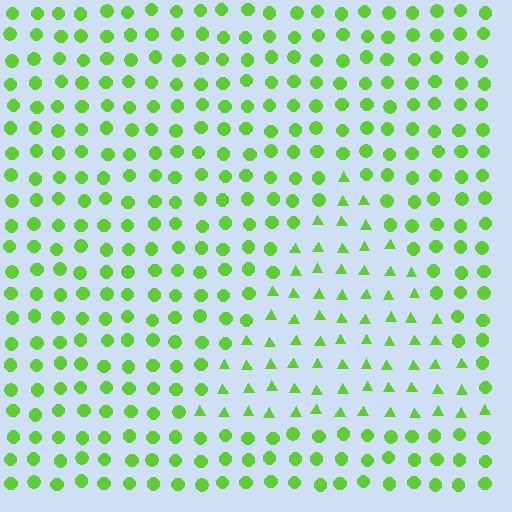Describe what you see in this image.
The image is filled with small lime elements arranged in a uniform grid. A triangle-shaped region contains triangles, while the surrounding area contains circles. The boundary is defined purely by the change in element shape.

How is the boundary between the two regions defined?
The boundary is defined by a change in element shape: triangles inside vs. circles outside. All elements share the same color and spacing.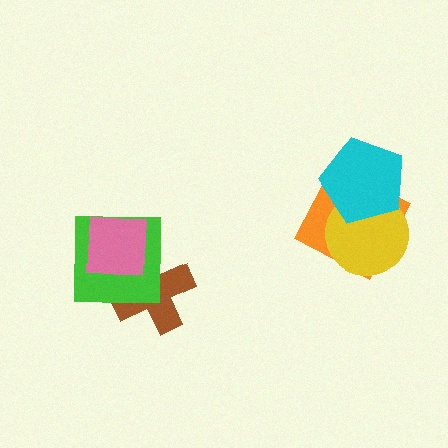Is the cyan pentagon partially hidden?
No, no other shape covers it.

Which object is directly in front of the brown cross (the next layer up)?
The green square is directly in front of the brown cross.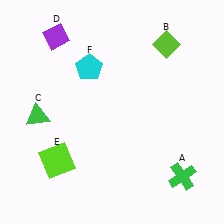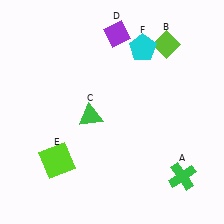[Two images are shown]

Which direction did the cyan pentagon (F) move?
The cyan pentagon (F) moved right.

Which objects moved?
The objects that moved are: the green triangle (C), the purple diamond (D), the cyan pentagon (F).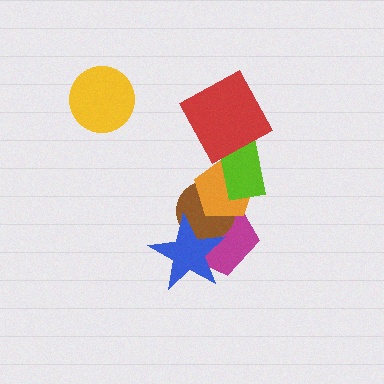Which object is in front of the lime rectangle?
The red diamond is in front of the lime rectangle.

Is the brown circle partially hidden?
Yes, it is partially covered by another shape.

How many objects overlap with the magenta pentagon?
3 objects overlap with the magenta pentagon.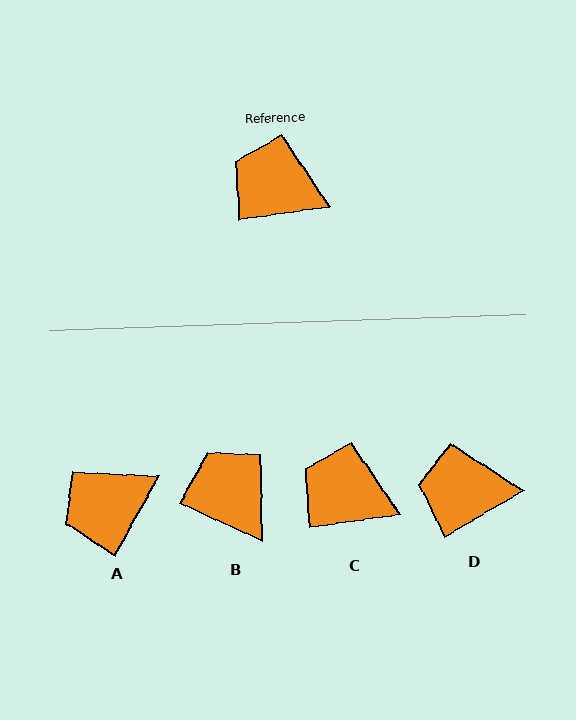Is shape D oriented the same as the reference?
No, it is off by about 23 degrees.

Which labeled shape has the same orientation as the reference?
C.